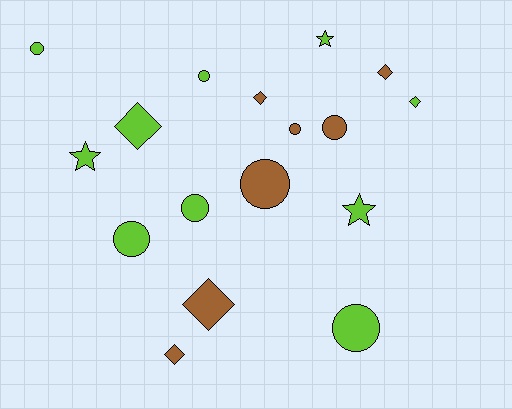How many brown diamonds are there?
There are 4 brown diamonds.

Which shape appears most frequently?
Circle, with 8 objects.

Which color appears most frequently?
Lime, with 10 objects.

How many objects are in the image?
There are 17 objects.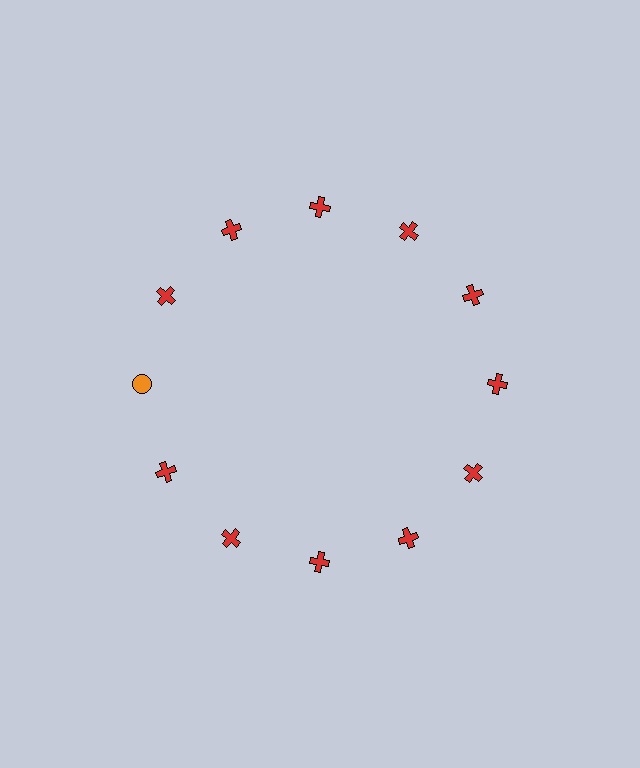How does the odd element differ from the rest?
It differs in both color (orange instead of red) and shape (circle instead of cross).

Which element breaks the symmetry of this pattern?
The orange circle at roughly the 9 o'clock position breaks the symmetry. All other shapes are red crosses.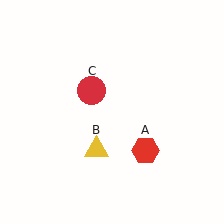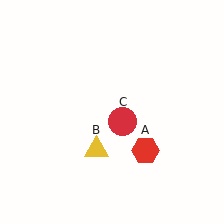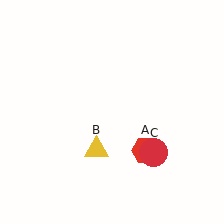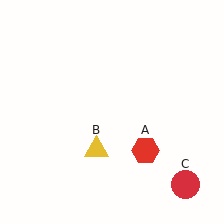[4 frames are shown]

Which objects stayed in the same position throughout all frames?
Red hexagon (object A) and yellow triangle (object B) remained stationary.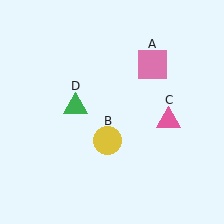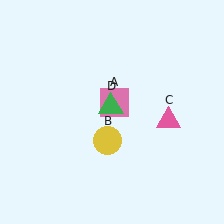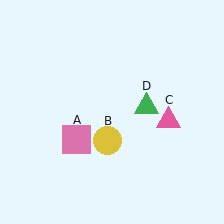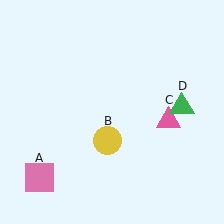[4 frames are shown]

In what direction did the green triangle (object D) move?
The green triangle (object D) moved right.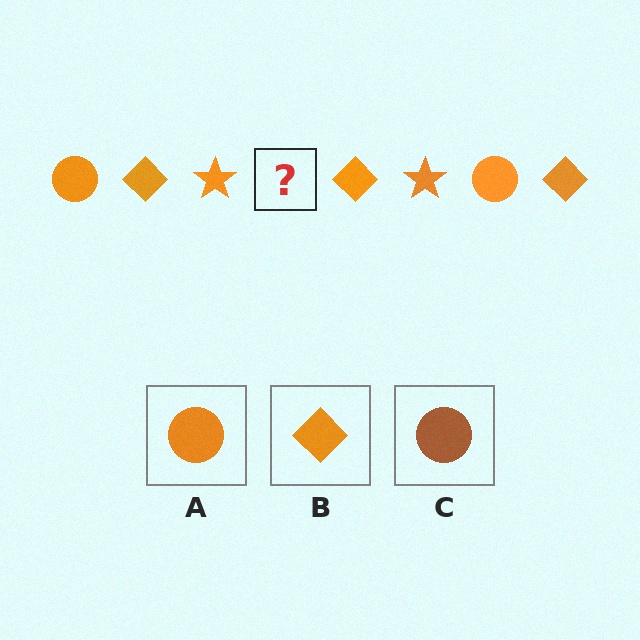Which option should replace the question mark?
Option A.